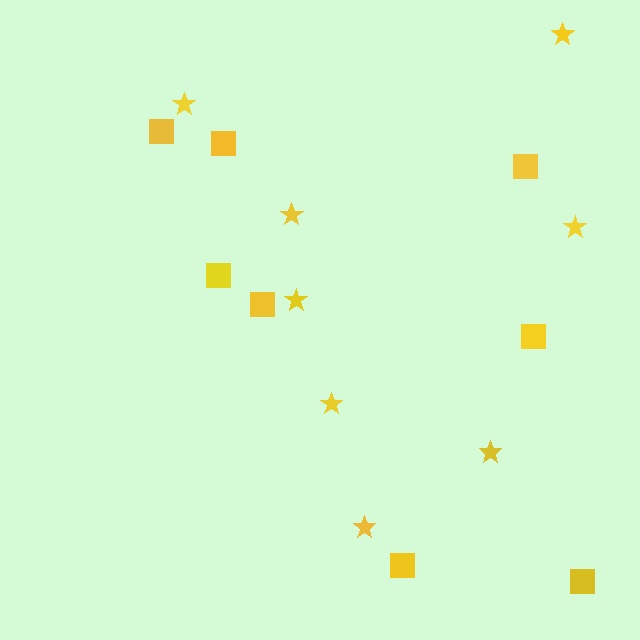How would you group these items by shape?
There are 2 groups: one group of stars (8) and one group of squares (8).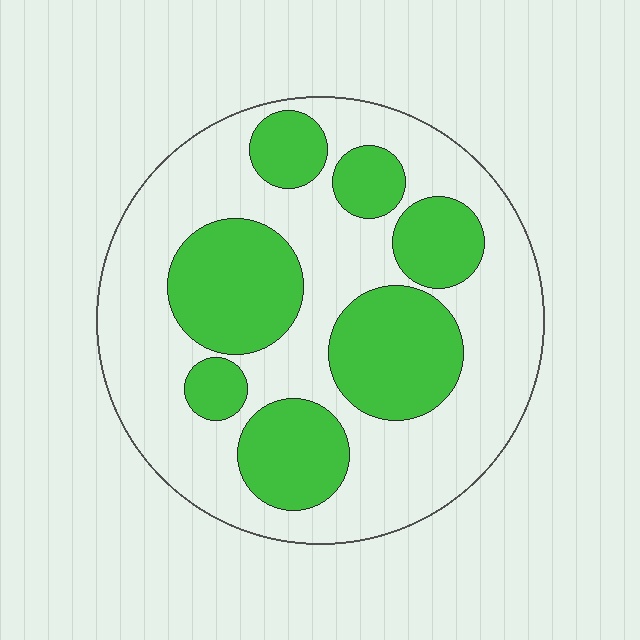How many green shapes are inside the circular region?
7.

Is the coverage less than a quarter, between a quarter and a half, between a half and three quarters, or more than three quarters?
Between a quarter and a half.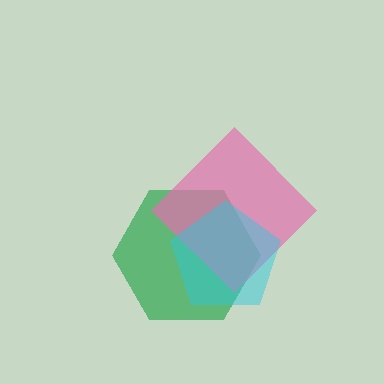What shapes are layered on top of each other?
The layered shapes are: a green hexagon, a pink diamond, a cyan pentagon.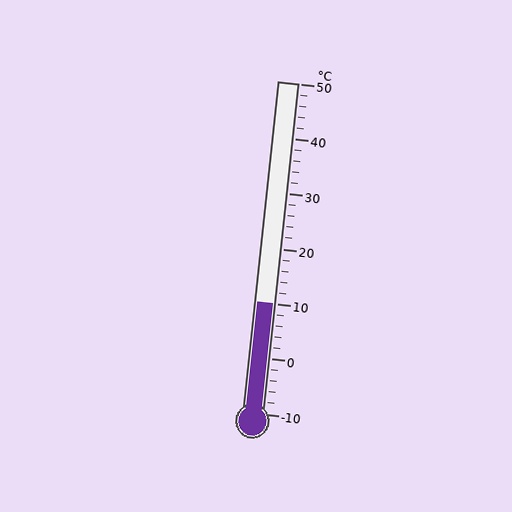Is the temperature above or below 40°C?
The temperature is below 40°C.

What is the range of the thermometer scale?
The thermometer scale ranges from -10°C to 50°C.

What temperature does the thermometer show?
The thermometer shows approximately 10°C.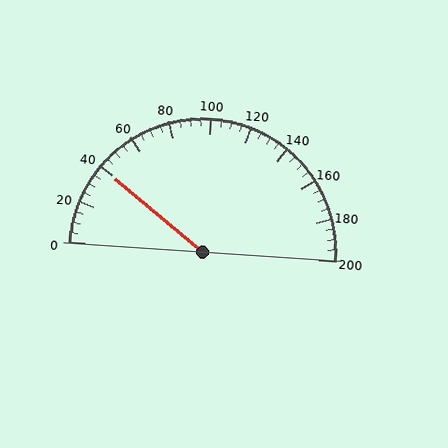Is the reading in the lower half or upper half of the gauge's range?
The reading is in the lower half of the range (0 to 200).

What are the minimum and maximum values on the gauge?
The gauge ranges from 0 to 200.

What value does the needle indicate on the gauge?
The needle indicates approximately 40.